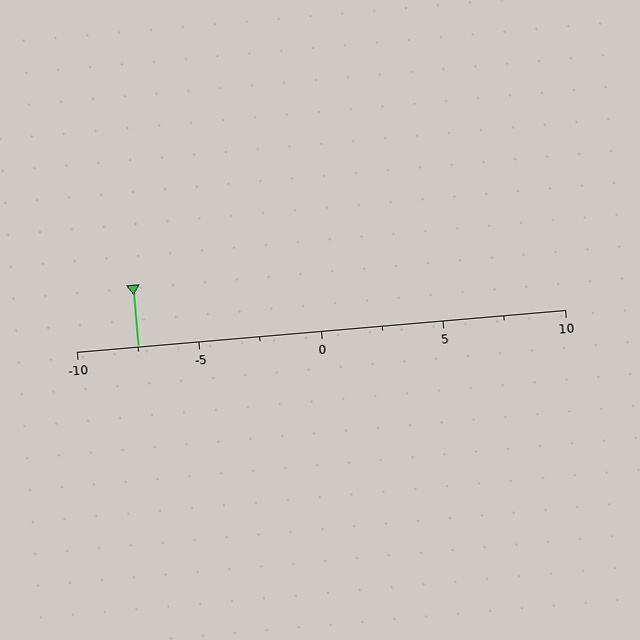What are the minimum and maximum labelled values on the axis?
The axis runs from -10 to 10.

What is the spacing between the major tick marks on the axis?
The major ticks are spaced 5 apart.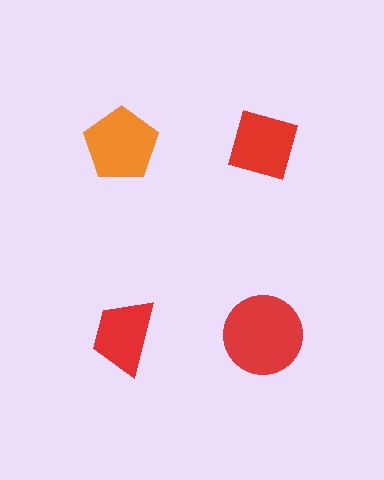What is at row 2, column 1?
A red trapezoid.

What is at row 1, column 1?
An orange pentagon.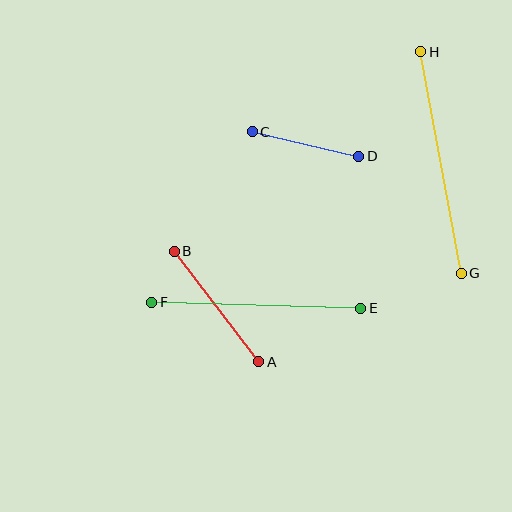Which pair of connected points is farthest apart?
Points G and H are farthest apart.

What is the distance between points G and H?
The distance is approximately 225 pixels.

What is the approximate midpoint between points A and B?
The midpoint is at approximately (216, 306) pixels.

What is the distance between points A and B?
The distance is approximately 139 pixels.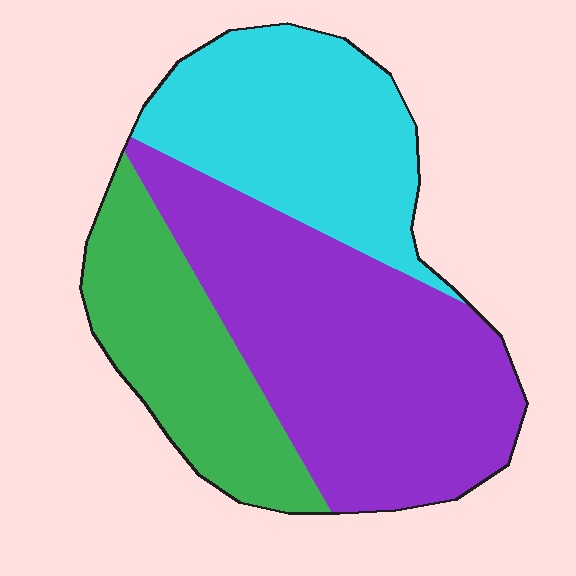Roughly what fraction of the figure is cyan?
Cyan takes up about one third (1/3) of the figure.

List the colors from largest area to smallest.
From largest to smallest: purple, cyan, green.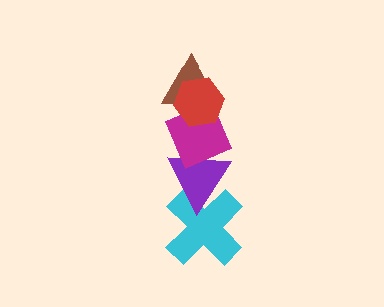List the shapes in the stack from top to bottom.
From top to bottom: the red hexagon, the brown triangle, the magenta diamond, the purple triangle, the cyan cross.